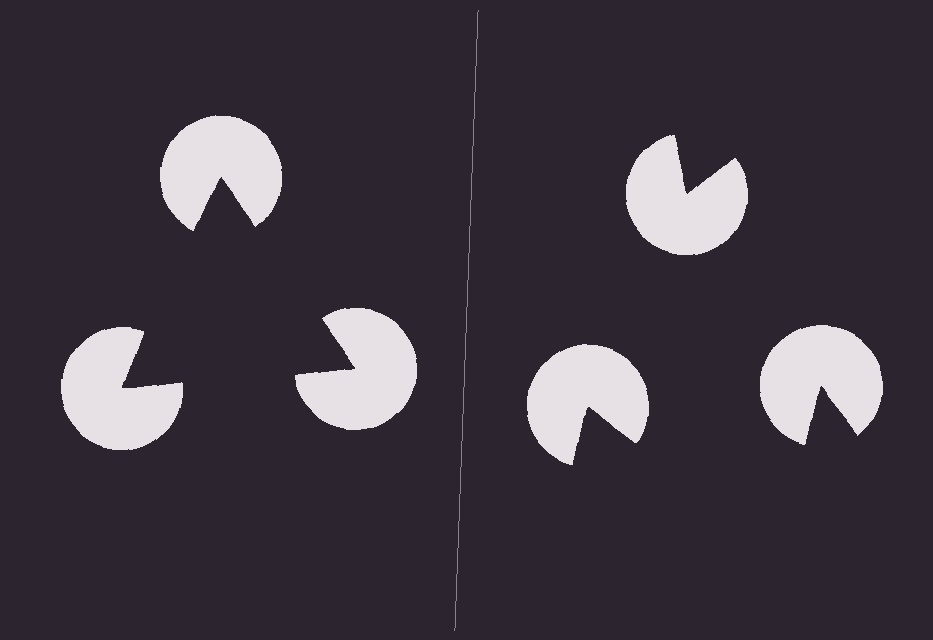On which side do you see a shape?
An illusory triangle appears on the left side. On the right side the wedge cuts are rotated, so no coherent shape forms.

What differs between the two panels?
The pac-man discs are positioned identically on both sides; only the wedge orientations differ. On the left they align to a triangle; on the right they are misaligned.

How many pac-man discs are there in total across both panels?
6 — 3 on each side.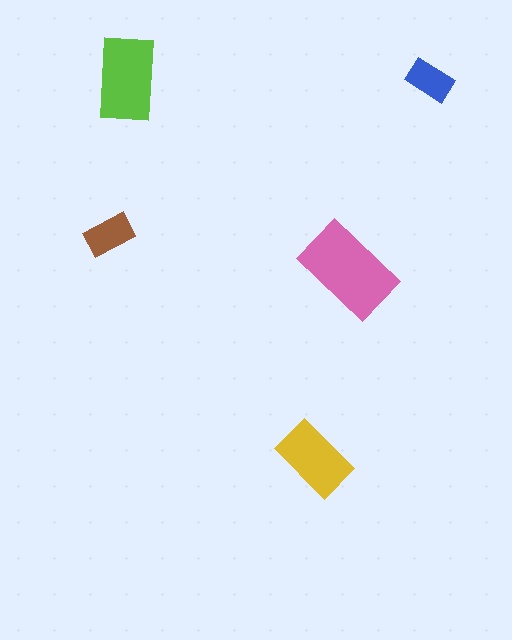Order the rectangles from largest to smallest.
the pink one, the lime one, the yellow one, the brown one, the blue one.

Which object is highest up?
The lime rectangle is topmost.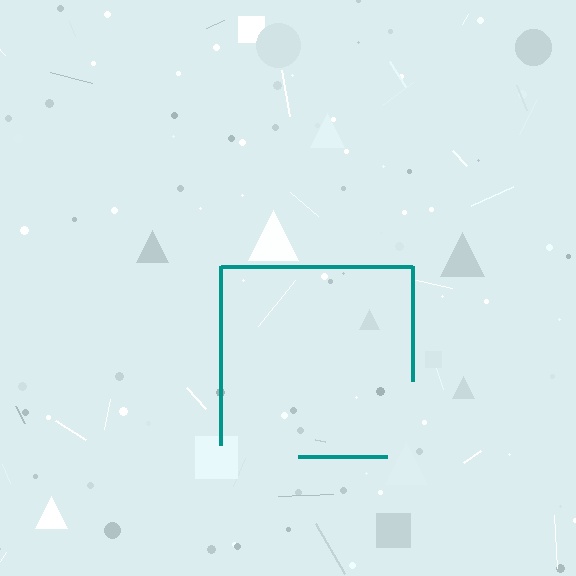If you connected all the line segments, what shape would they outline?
They would outline a square.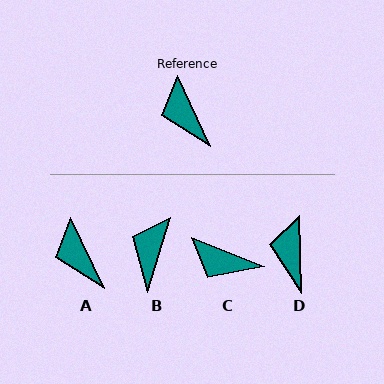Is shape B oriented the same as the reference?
No, it is off by about 42 degrees.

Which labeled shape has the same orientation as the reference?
A.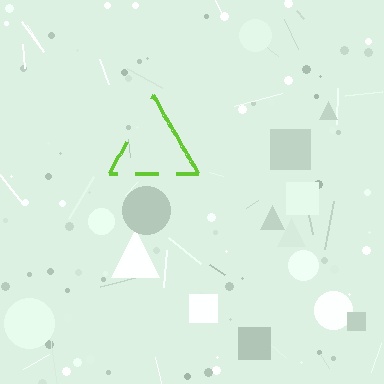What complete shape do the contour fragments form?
The contour fragments form a triangle.